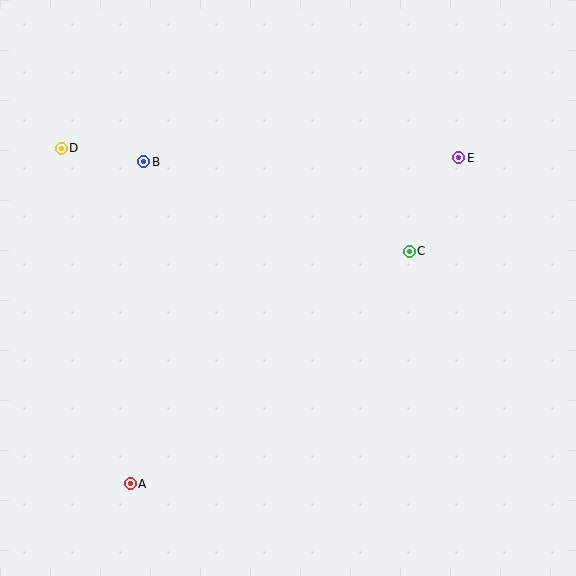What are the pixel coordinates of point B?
Point B is at (144, 162).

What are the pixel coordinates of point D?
Point D is at (61, 148).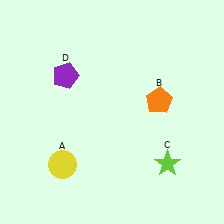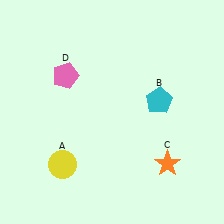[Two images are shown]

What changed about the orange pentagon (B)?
In Image 1, B is orange. In Image 2, it changed to cyan.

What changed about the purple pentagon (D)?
In Image 1, D is purple. In Image 2, it changed to pink.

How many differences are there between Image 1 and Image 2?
There are 3 differences between the two images.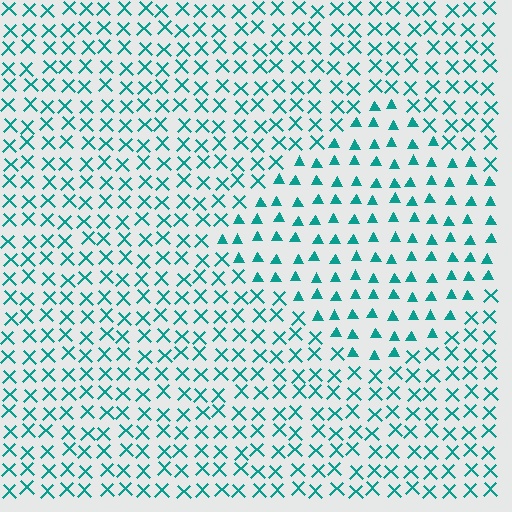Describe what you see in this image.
The image is filled with small teal elements arranged in a uniform grid. A diamond-shaped region contains triangles, while the surrounding area contains X marks. The boundary is defined purely by the change in element shape.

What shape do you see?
I see a diamond.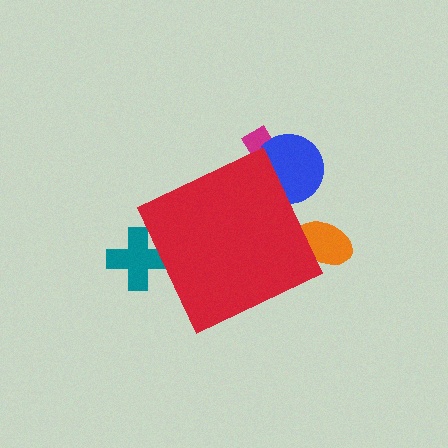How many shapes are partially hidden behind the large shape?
4 shapes are partially hidden.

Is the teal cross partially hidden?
Yes, the teal cross is partially hidden behind the red diamond.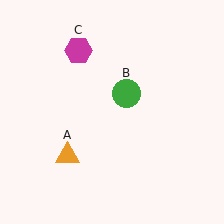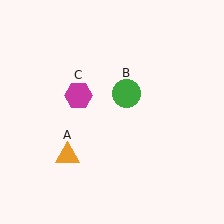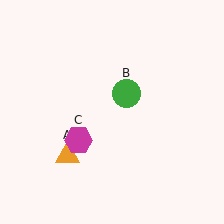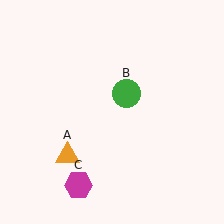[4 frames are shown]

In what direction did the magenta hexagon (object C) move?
The magenta hexagon (object C) moved down.